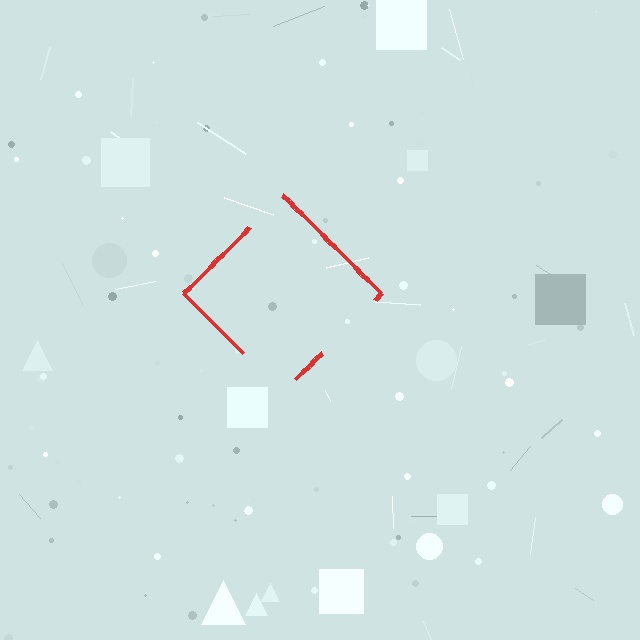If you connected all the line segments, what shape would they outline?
They would outline a diamond.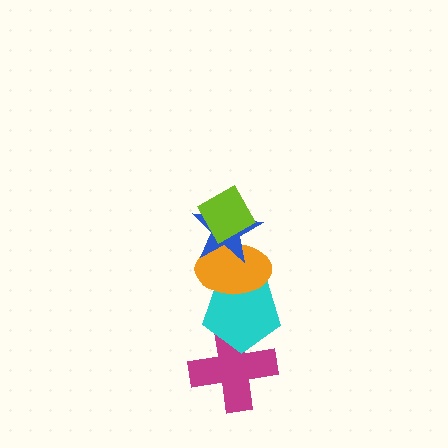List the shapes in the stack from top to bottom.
From top to bottom: the lime diamond, the blue star, the orange ellipse, the cyan pentagon, the magenta cross.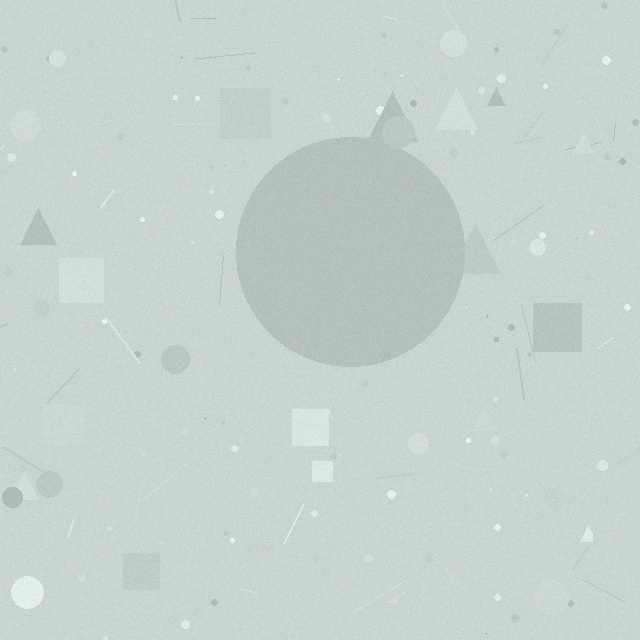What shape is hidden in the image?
A circle is hidden in the image.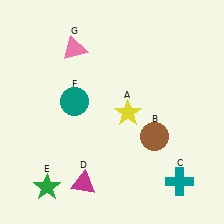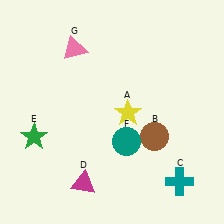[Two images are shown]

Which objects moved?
The objects that moved are: the green star (E), the teal circle (F).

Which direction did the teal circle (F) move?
The teal circle (F) moved right.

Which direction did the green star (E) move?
The green star (E) moved up.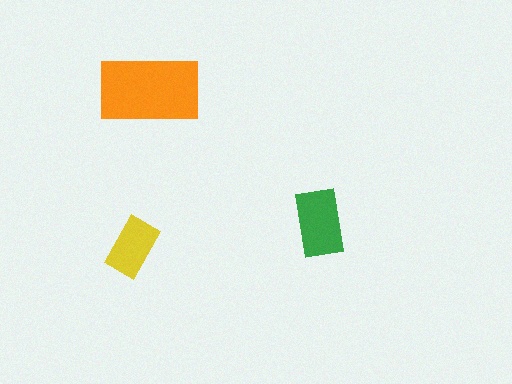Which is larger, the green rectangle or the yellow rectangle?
The green one.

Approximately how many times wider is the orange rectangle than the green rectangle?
About 1.5 times wider.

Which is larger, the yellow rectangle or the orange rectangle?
The orange one.